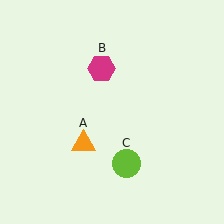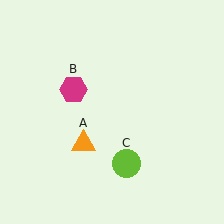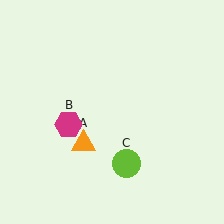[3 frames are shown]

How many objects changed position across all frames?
1 object changed position: magenta hexagon (object B).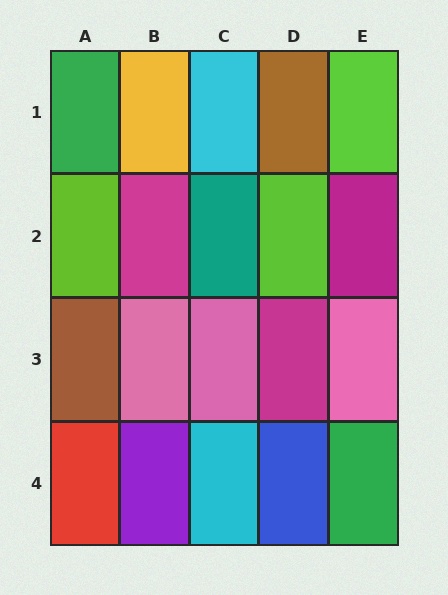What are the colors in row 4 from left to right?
Red, purple, cyan, blue, green.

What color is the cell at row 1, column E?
Lime.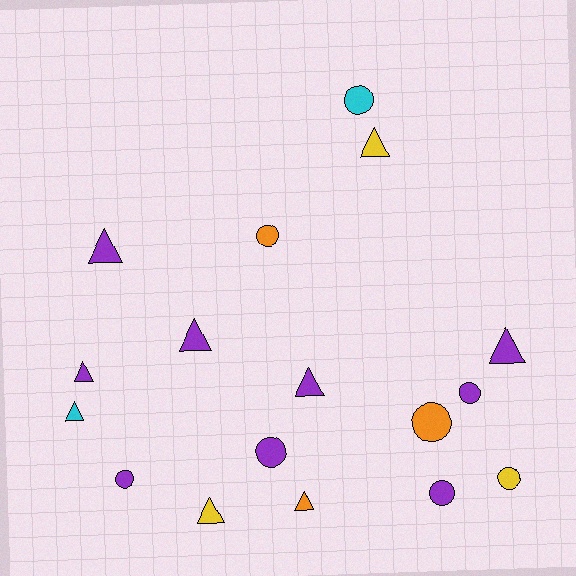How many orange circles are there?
There are 2 orange circles.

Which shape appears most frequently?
Triangle, with 9 objects.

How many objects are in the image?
There are 17 objects.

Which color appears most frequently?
Purple, with 9 objects.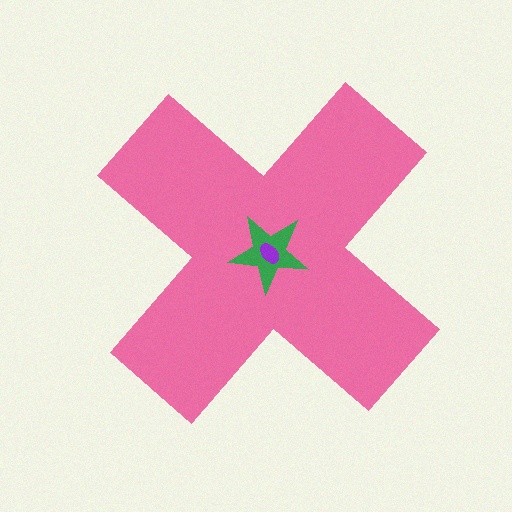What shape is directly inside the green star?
The purple ellipse.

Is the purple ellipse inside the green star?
Yes.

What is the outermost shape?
The pink cross.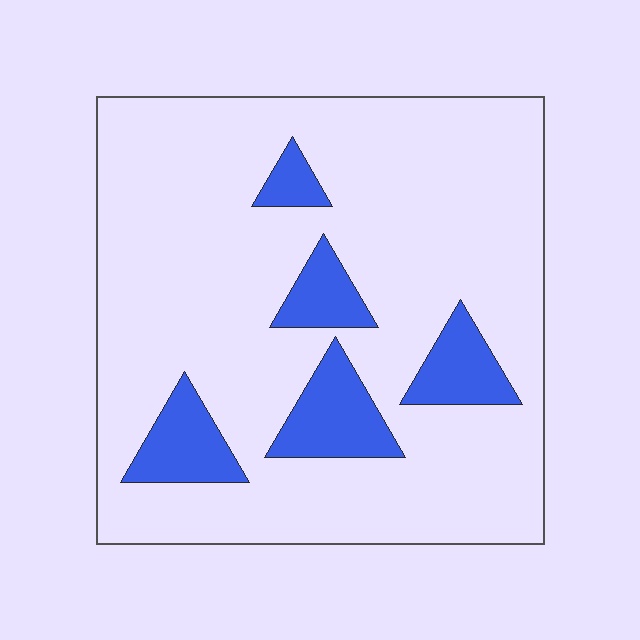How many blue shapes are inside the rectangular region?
5.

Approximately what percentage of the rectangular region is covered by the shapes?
Approximately 15%.